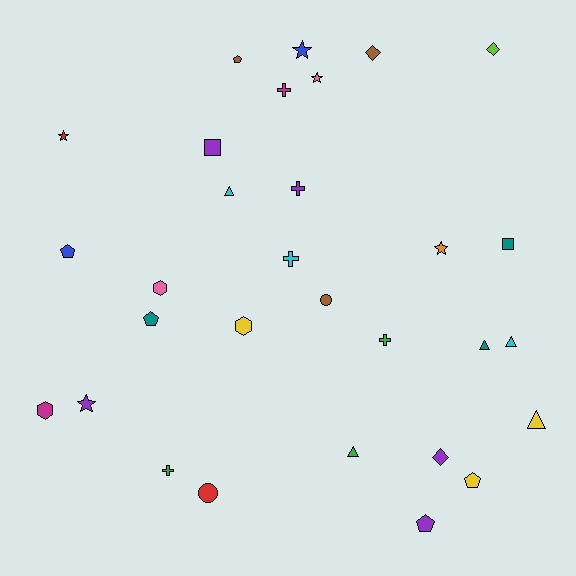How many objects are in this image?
There are 30 objects.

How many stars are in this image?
There are 5 stars.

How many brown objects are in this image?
There are 3 brown objects.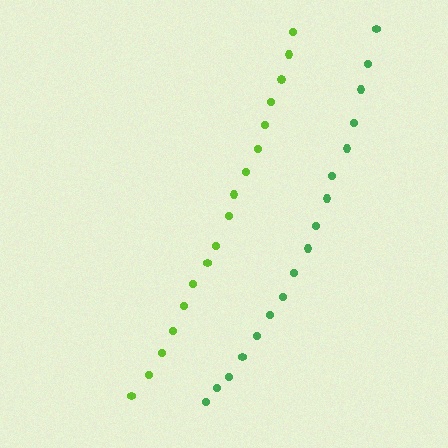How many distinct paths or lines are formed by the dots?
There are 2 distinct paths.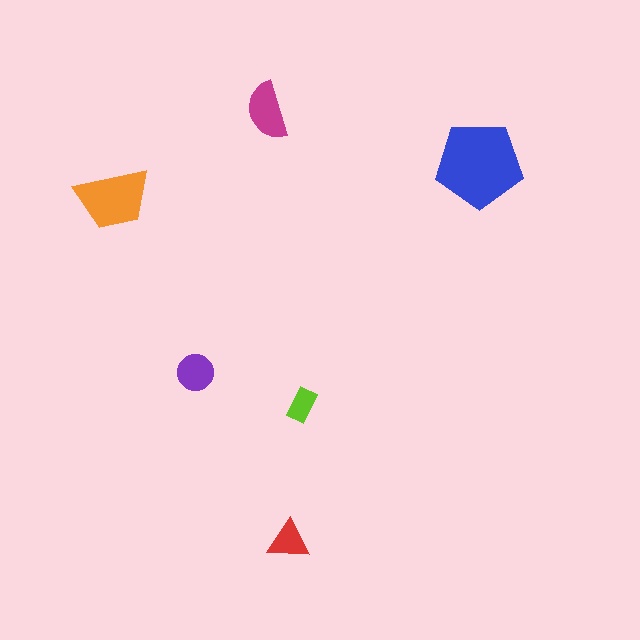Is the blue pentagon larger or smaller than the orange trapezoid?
Larger.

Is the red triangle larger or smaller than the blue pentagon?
Smaller.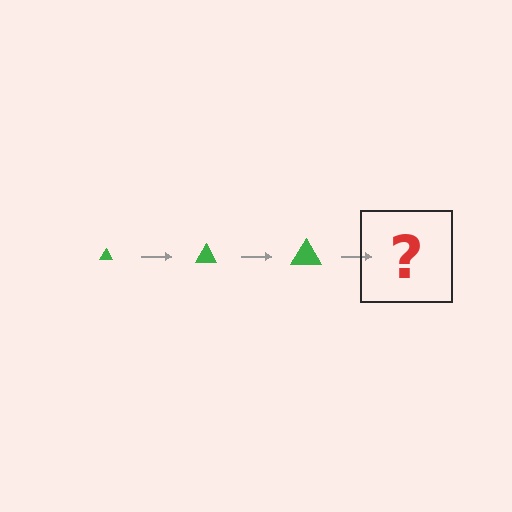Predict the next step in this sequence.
The next step is a green triangle, larger than the previous one.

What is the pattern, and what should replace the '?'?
The pattern is that the triangle gets progressively larger each step. The '?' should be a green triangle, larger than the previous one.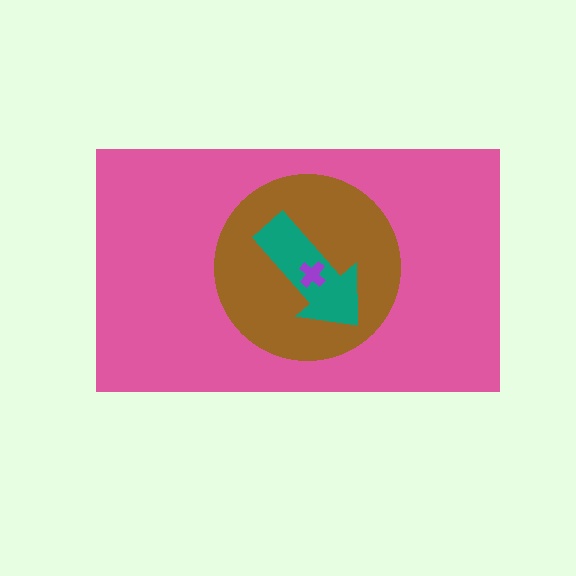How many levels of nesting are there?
4.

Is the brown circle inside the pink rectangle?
Yes.